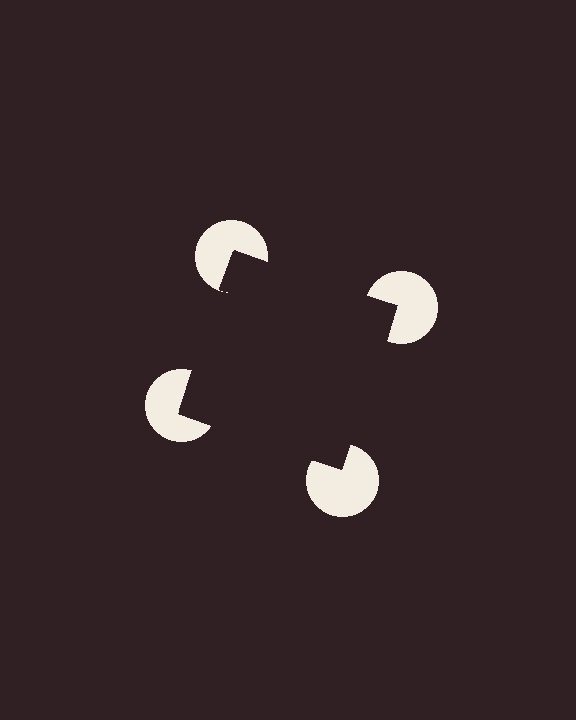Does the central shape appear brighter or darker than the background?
It typically appears slightly darker than the background, even though no actual brightness change is drawn.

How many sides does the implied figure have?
4 sides.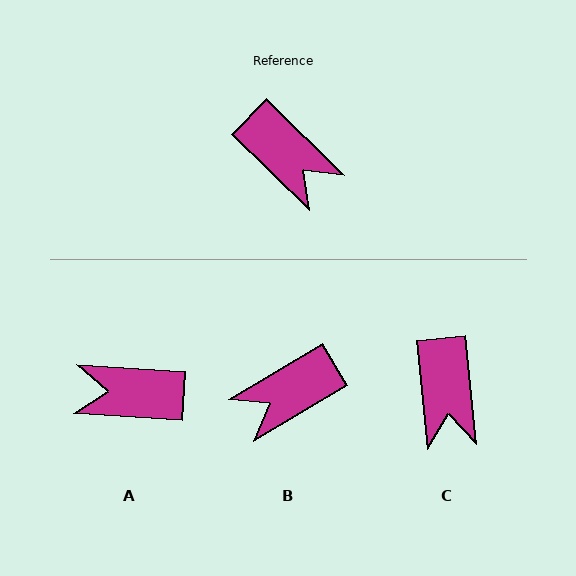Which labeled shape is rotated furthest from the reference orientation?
A, about 139 degrees away.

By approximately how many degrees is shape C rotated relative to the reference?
Approximately 40 degrees clockwise.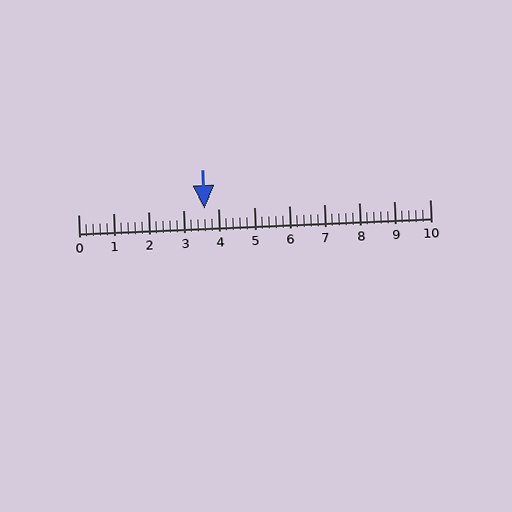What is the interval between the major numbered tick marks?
The major tick marks are spaced 1 units apart.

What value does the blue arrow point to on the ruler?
The blue arrow points to approximately 3.6.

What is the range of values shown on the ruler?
The ruler shows values from 0 to 10.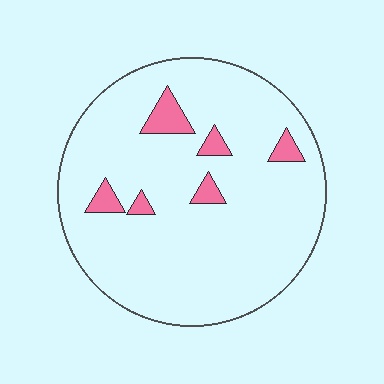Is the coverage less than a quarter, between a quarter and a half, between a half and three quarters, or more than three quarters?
Less than a quarter.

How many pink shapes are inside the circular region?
6.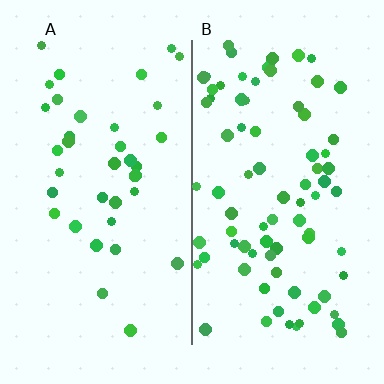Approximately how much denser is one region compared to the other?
Approximately 2.2× — region B over region A.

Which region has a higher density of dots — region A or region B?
B (the right).